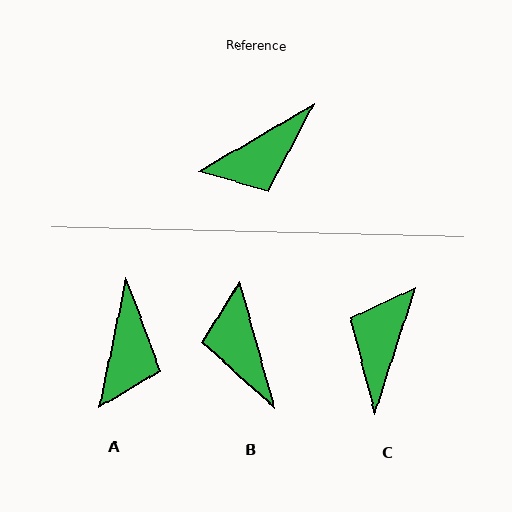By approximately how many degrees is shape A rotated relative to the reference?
Approximately 48 degrees counter-clockwise.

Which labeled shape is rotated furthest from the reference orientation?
C, about 138 degrees away.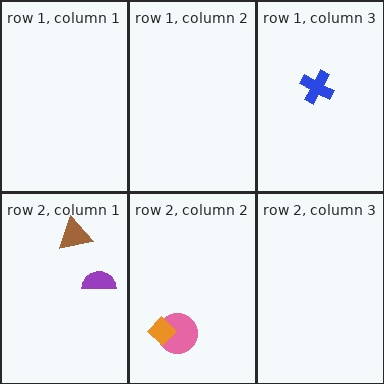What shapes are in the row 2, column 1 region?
The brown triangle, the purple semicircle.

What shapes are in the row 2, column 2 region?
The pink circle, the orange diamond.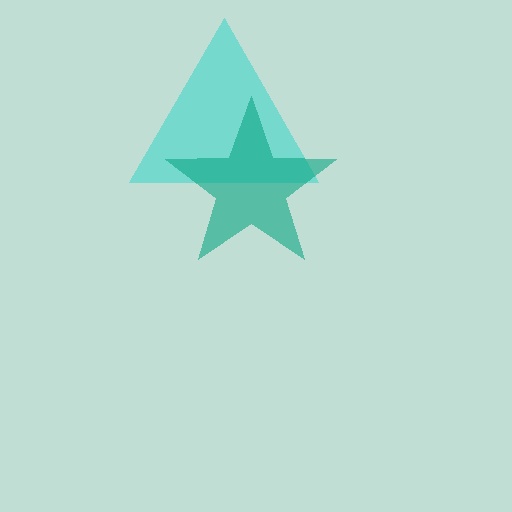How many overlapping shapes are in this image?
There are 2 overlapping shapes in the image.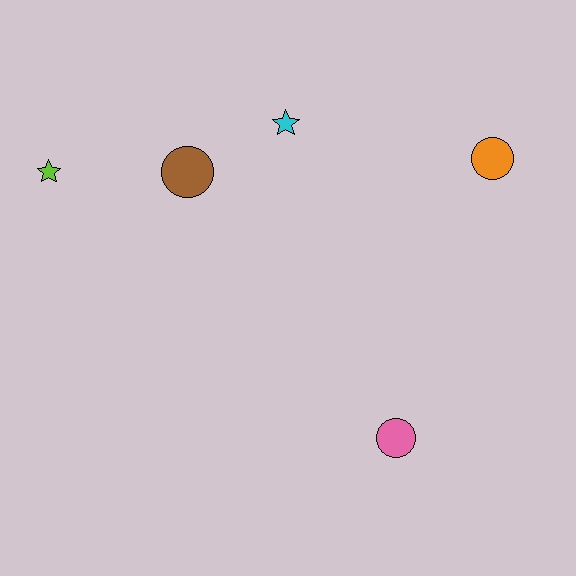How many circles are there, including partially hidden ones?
There are 3 circles.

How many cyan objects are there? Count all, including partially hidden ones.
There is 1 cyan object.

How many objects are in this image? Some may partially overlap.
There are 5 objects.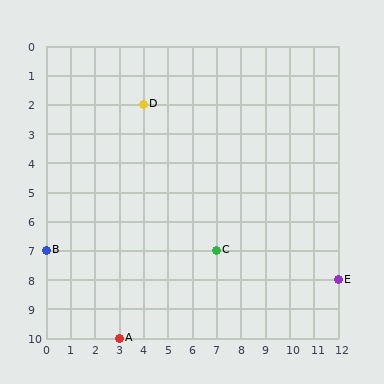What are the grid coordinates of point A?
Point A is at grid coordinates (3, 10).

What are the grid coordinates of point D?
Point D is at grid coordinates (4, 2).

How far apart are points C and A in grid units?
Points C and A are 4 columns and 3 rows apart (about 5.0 grid units diagonally).